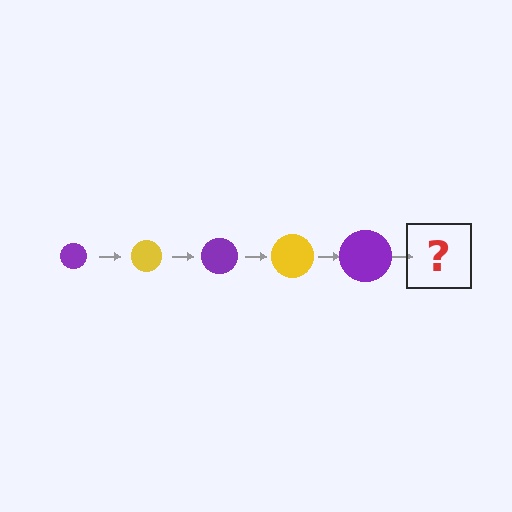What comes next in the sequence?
The next element should be a yellow circle, larger than the previous one.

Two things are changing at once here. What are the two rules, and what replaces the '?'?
The two rules are that the circle grows larger each step and the color cycles through purple and yellow. The '?' should be a yellow circle, larger than the previous one.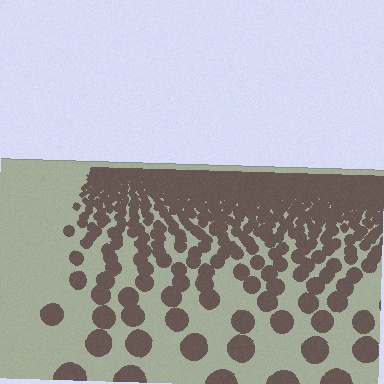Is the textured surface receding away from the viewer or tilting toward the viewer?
The surface is receding away from the viewer. Texture elements get smaller and denser toward the top.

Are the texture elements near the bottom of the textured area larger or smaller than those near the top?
Larger. Near the bottom, elements are closer to the viewer and appear at a bigger on-screen size.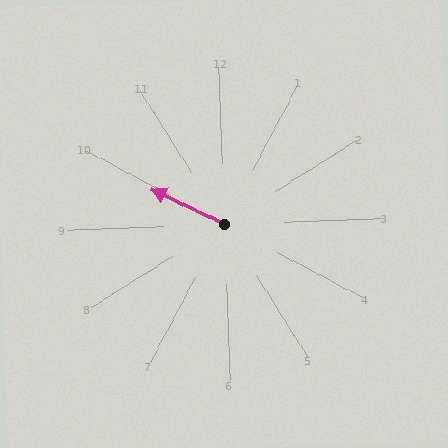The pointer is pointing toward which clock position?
Roughly 10 o'clock.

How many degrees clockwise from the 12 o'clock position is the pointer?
Approximately 298 degrees.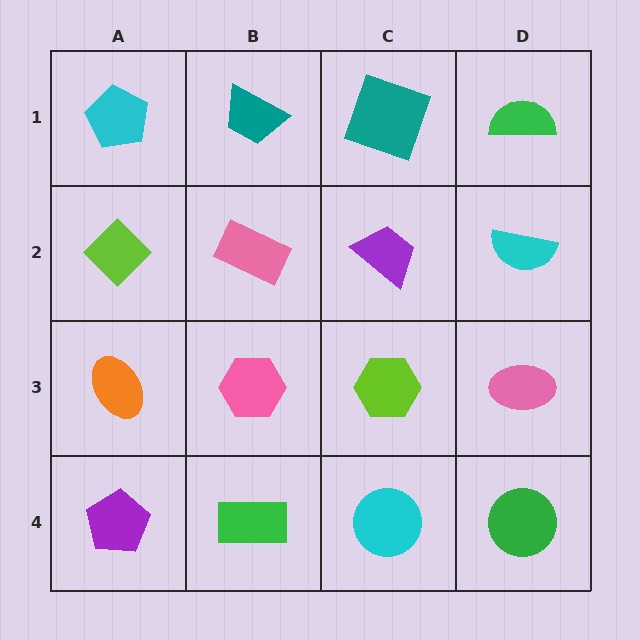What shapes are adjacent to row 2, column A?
A cyan pentagon (row 1, column A), an orange ellipse (row 3, column A), a pink rectangle (row 2, column B).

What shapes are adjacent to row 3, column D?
A cyan semicircle (row 2, column D), a green circle (row 4, column D), a lime hexagon (row 3, column C).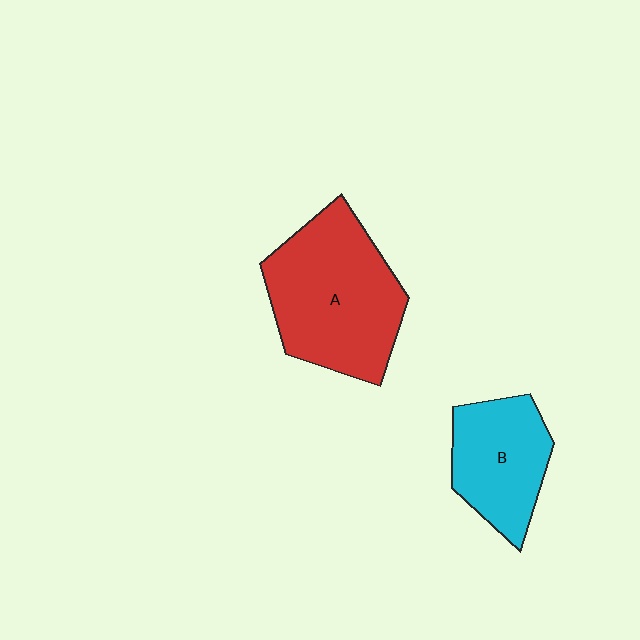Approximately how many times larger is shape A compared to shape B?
Approximately 1.6 times.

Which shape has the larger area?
Shape A (red).